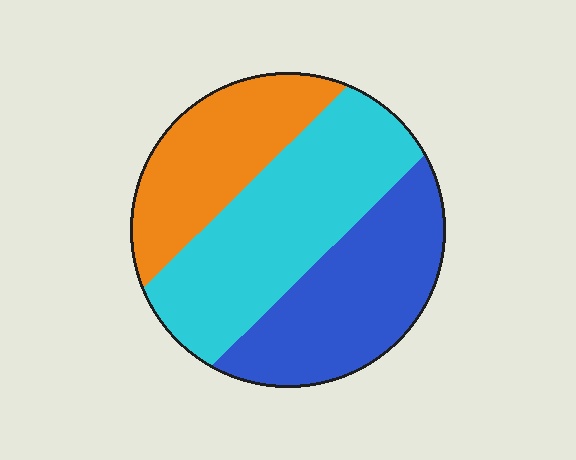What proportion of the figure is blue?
Blue takes up about one third (1/3) of the figure.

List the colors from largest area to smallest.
From largest to smallest: cyan, blue, orange.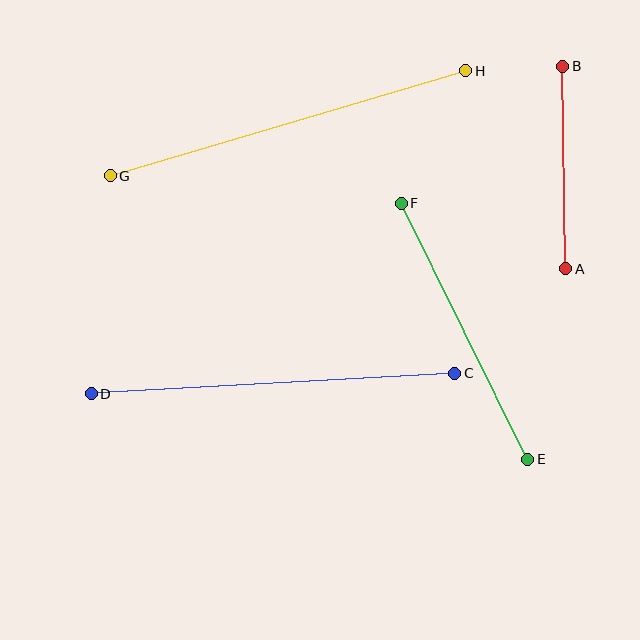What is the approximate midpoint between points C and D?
The midpoint is at approximately (273, 384) pixels.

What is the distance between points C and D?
The distance is approximately 364 pixels.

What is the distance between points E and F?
The distance is approximately 285 pixels.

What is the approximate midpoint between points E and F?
The midpoint is at approximately (464, 331) pixels.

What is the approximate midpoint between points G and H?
The midpoint is at approximately (288, 123) pixels.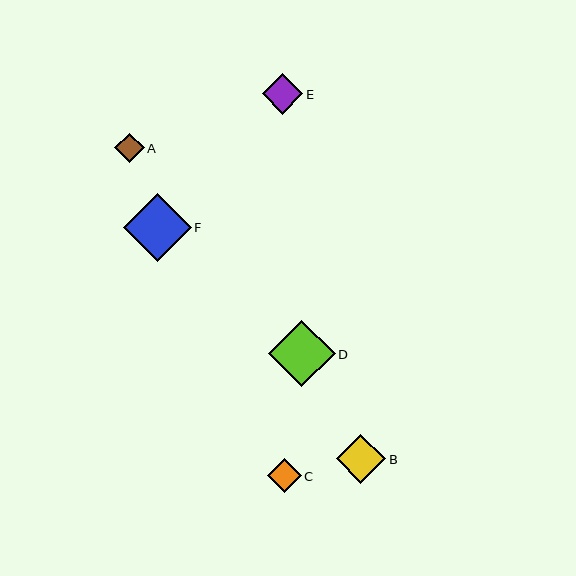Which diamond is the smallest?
Diamond A is the smallest with a size of approximately 29 pixels.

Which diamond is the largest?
Diamond F is the largest with a size of approximately 68 pixels.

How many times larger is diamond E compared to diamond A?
Diamond E is approximately 1.4 times the size of diamond A.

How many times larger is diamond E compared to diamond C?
Diamond E is approximately 1.2 times the size of diamond C.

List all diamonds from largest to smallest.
From largest to smallest: F, D, B, E, C, A.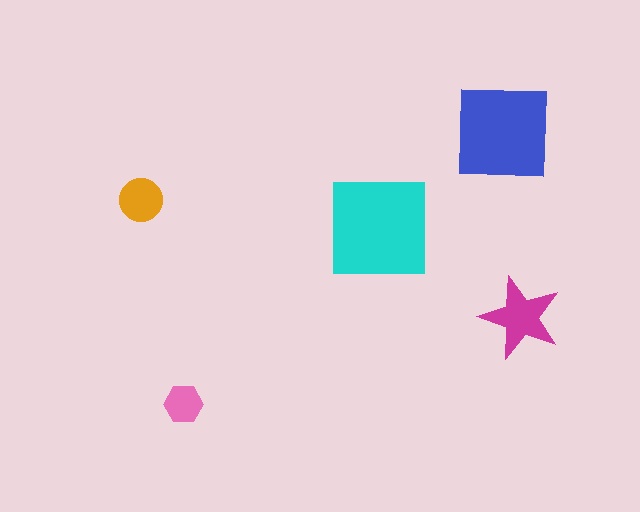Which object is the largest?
The cyan square.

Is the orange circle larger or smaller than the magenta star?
Smaller.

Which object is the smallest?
The pink hexagon.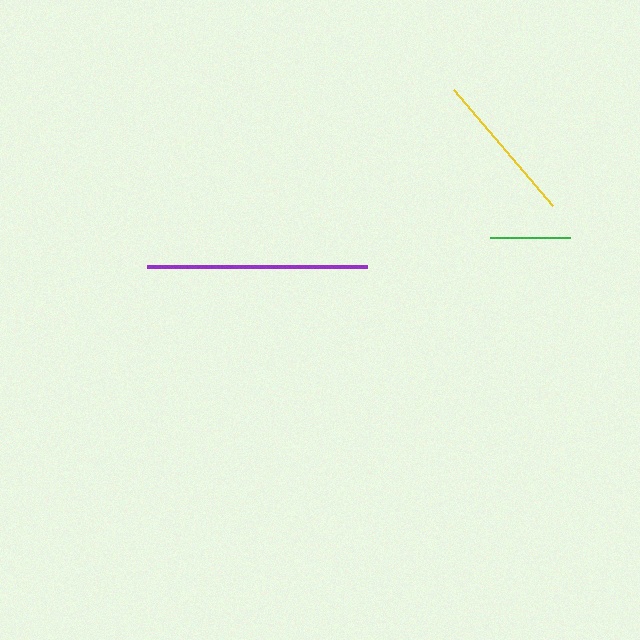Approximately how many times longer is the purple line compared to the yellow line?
The purple line is approximately 1.4 times the length of the yellow line.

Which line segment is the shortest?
The green line is the shortest at approximately 80 pixels.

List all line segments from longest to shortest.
From longest to shortest: purple, yellow, green.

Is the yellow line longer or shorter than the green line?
The yellow line is longer than the green line.